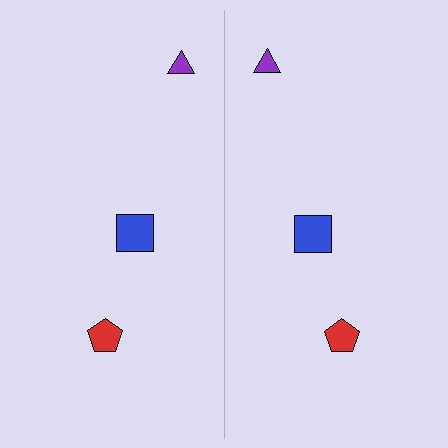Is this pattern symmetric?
Yes, this pattern has bilateral (reflection) symmetry.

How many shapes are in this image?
There are 6 shapes in this image.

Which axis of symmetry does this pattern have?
The pattern has a vertical axis of symmetry running through the center of the image.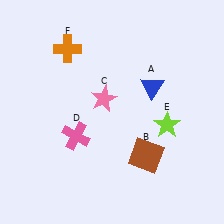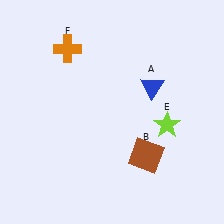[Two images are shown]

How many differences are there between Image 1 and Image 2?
There are 2 differences between the two images.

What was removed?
The pink star (C), the pink cross (D) were removed in Image 2.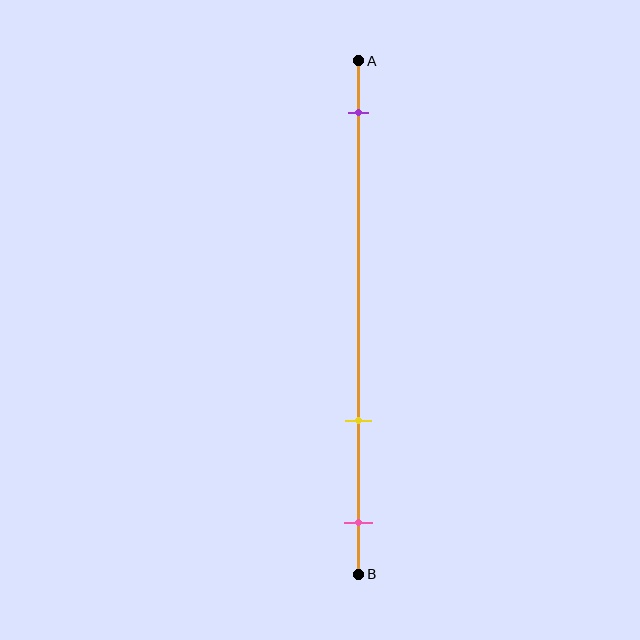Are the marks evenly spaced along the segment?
No, the marks are not evenly spaced.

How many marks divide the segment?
There are 3 marks dividing the segment.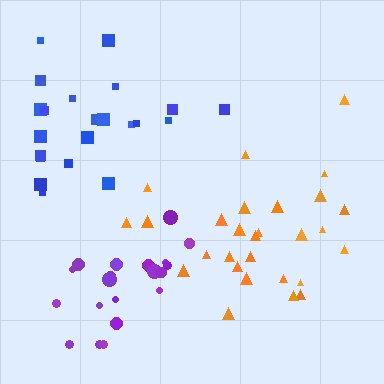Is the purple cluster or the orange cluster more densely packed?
Purple.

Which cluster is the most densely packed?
Purple.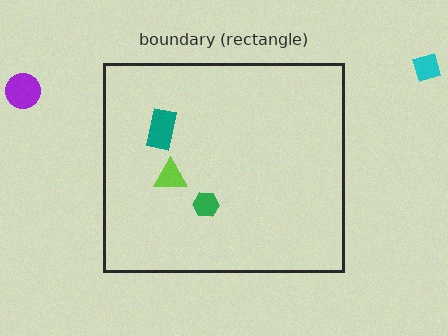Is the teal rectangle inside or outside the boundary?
Inside.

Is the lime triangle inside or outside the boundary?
Inside.